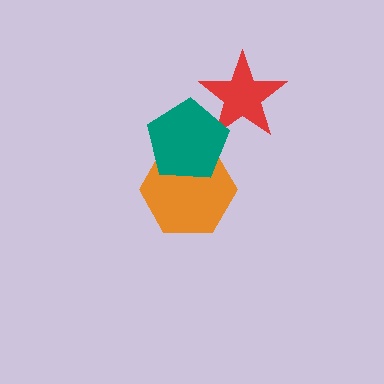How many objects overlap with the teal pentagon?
2 objects overlap with the teal pentagon.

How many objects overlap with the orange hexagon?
1 object overlaps with the orange hexagon.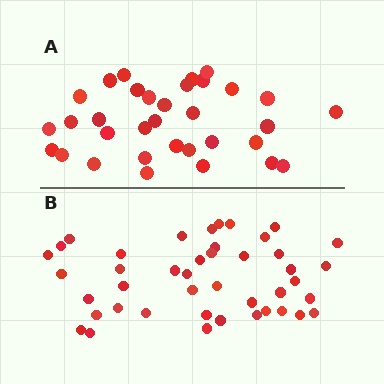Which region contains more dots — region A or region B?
Region B (the bottom region) has more dots.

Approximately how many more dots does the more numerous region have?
Region B has roughly 10 or so more dots than region A.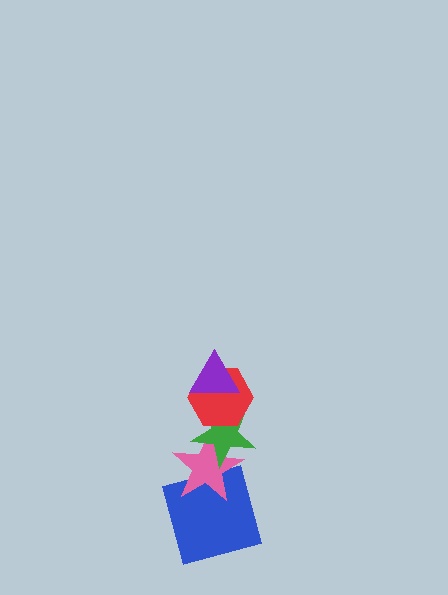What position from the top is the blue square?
The blue square is 5th from the top.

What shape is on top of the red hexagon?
The purple triangle is on top of the red hexagon.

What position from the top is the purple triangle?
The purple triangle is 1st from the top.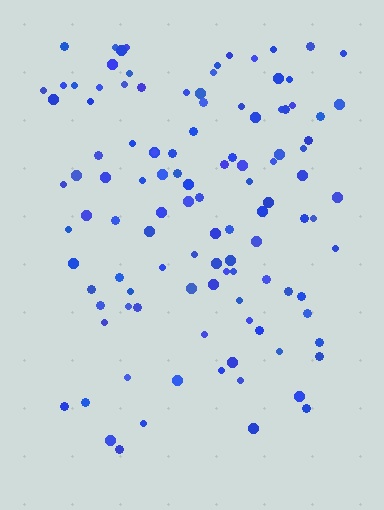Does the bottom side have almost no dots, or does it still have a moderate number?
Still a moderate number, just noticeably fewer than the top.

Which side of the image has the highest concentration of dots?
The top.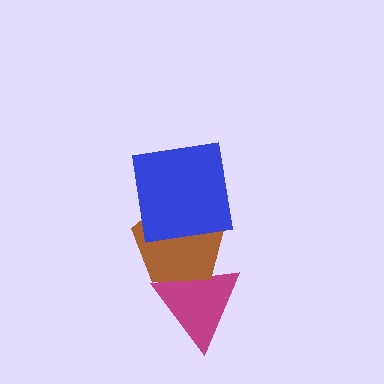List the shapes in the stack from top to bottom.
From top to bottom: the blue square, the brown pentagon, the magenta triangle.